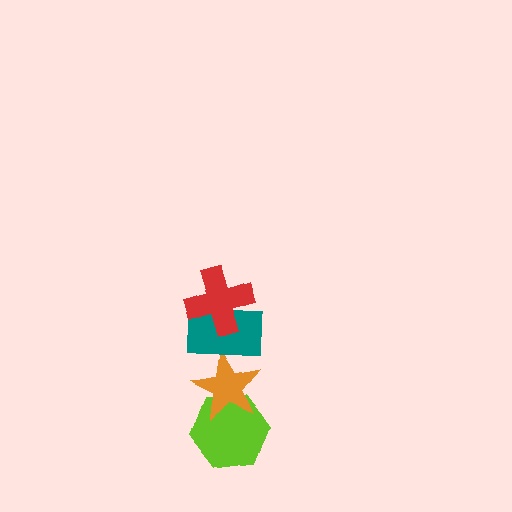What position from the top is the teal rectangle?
The teal rectangle is 2nd from the top.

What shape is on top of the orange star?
The teal rectangle is on top of the orange star.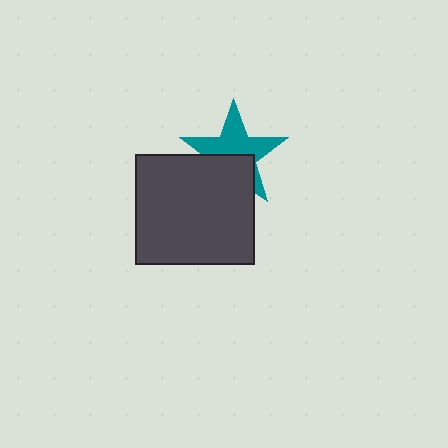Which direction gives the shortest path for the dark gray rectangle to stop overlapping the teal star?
Moving down gives the shortest separation.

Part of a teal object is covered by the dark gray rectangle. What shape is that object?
It is a star.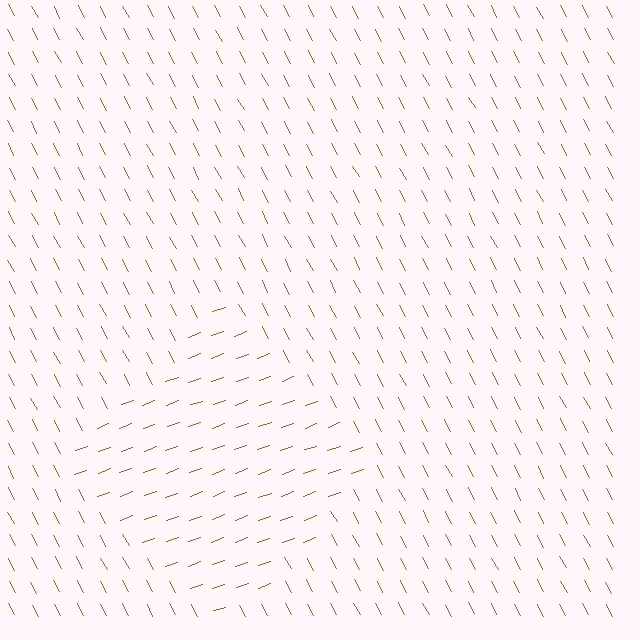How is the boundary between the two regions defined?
The boundary is defined purely by a change in line orientation (approximately 82 degrees difference). All lines are the same color and thickness.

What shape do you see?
I see a diamond.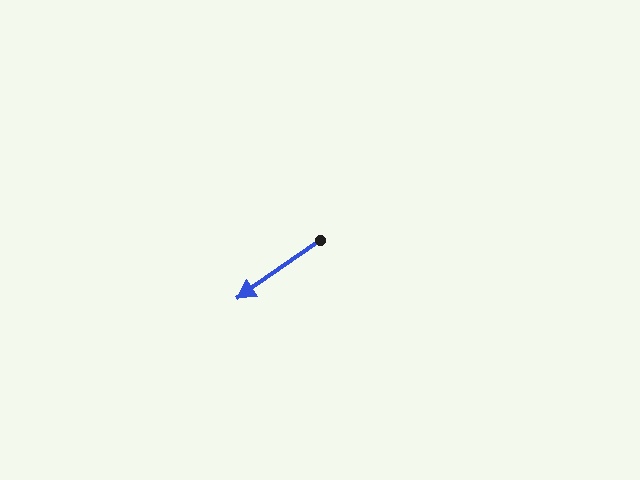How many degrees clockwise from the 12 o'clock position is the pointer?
Approximately 235 degrees.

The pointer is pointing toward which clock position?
Roughly 8 o'clock.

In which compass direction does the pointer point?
Southwest.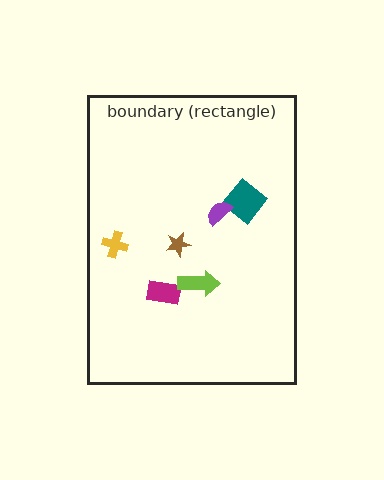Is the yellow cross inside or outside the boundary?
Inside.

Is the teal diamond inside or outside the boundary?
Inside.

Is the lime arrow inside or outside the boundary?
Inside.